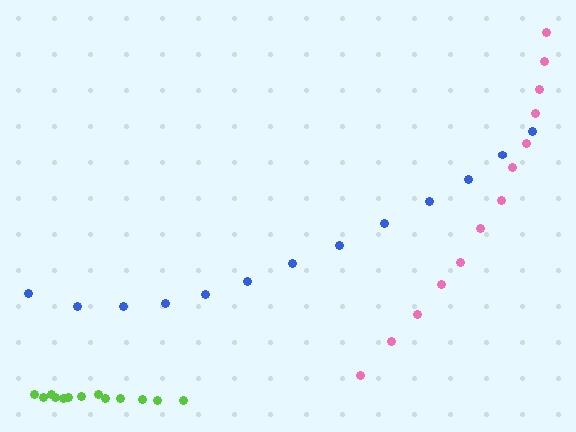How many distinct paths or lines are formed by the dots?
There are 3 distinct paths.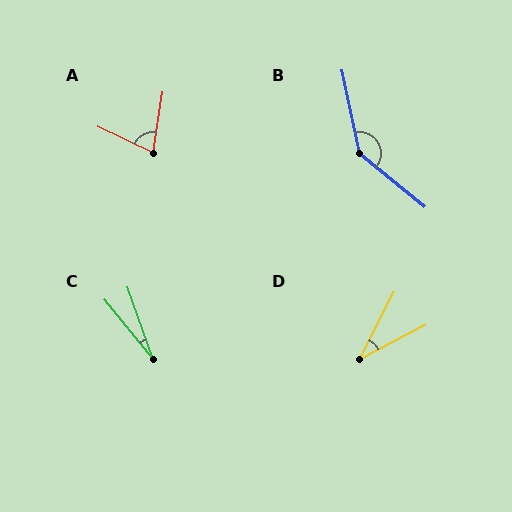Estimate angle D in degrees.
Approximately 36 degrees.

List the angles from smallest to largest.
C (19°), D (36°), A (73°), B (141°).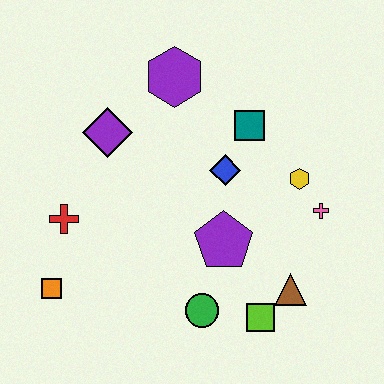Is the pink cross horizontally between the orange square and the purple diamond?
No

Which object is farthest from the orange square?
The pink cross is farthest from the orange square.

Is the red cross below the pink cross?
Yes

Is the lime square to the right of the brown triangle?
No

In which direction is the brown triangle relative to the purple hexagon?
The brown triangle is below the purple hexagon.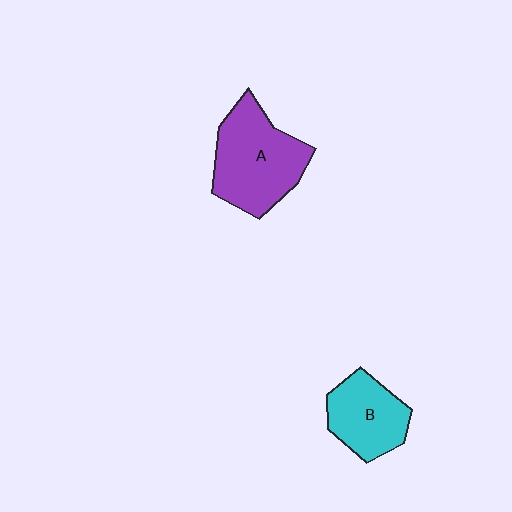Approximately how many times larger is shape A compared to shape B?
Approximately 1.4 times.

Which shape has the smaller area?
Shape B (cyan).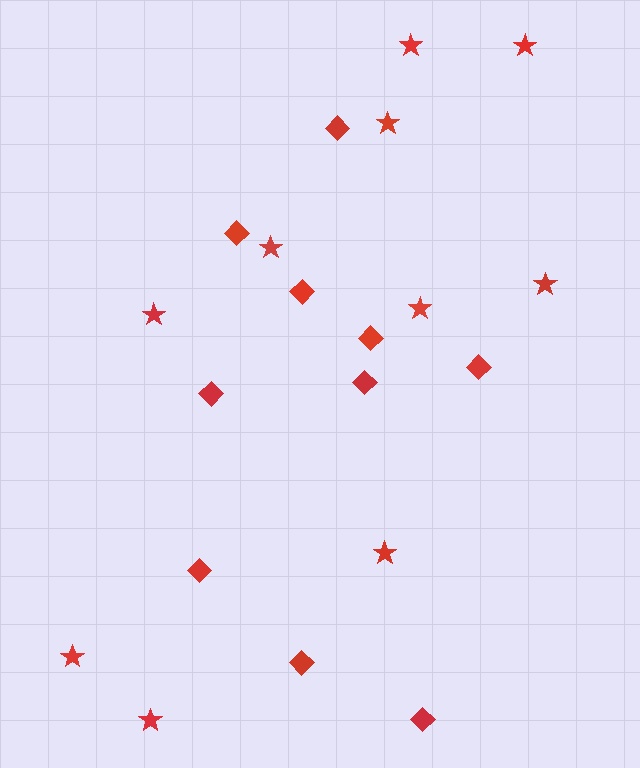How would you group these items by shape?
There are 2 groups: one group of diamonds (10) and one group of stars (10).